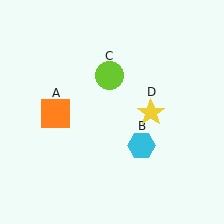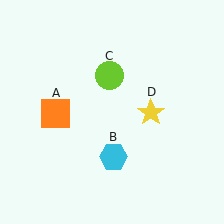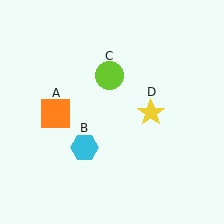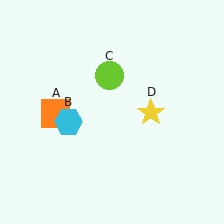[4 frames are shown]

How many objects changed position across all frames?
1 object changed position: cyan hexagon (object B).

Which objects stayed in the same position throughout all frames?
Orange square (object A) and lime circle (object C) and yellow star (object D) remained stationary.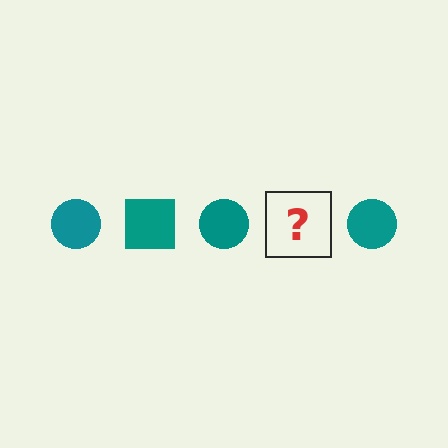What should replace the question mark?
The question mark should be replaced with a teal square.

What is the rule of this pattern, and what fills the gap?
The rule is that the pattern cycles through circle, square shapes in teal. The gap should be filled with a teal square.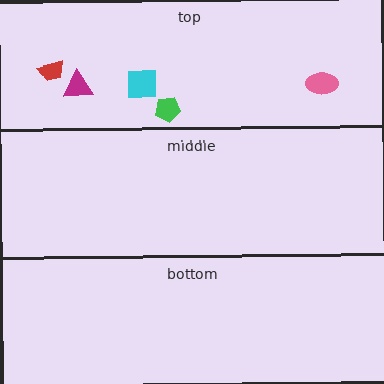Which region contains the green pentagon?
The top region.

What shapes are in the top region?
The magenta triangle, the green pentagon, the pink ellipse, the red trapezoid, the cyan square.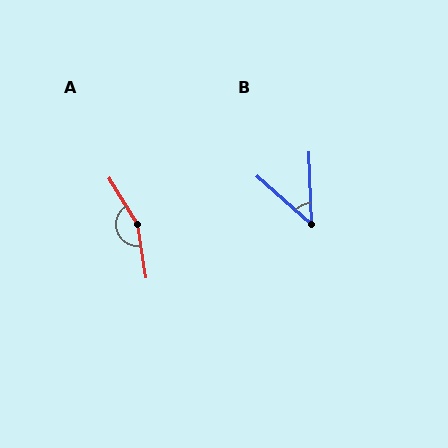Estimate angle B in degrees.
Approximately 46 degrees.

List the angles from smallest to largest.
B (46°), A (158°).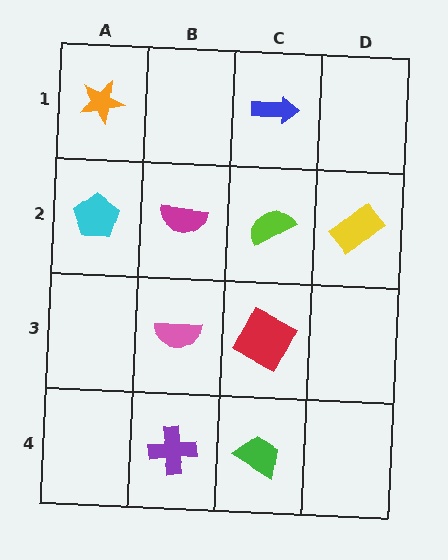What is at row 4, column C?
A green trapezoid.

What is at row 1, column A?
An orange star.